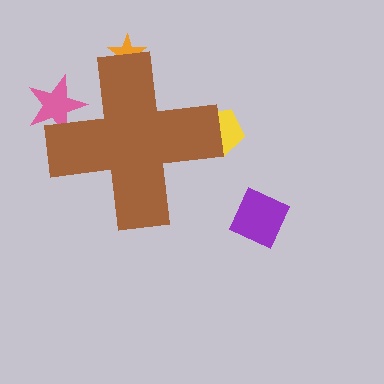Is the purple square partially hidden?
No, the purple square is fully visible.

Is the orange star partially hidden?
Yes, the orange star is partially hidden behind the brown cross.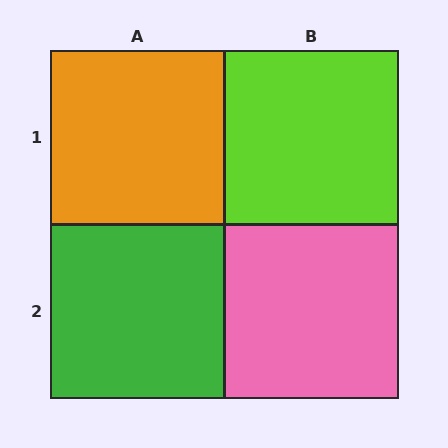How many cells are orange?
1 cell is orange.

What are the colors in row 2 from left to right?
Green, pink.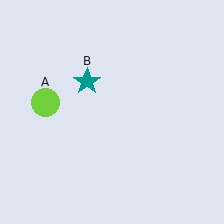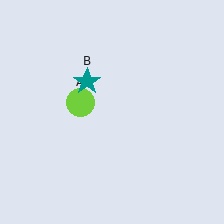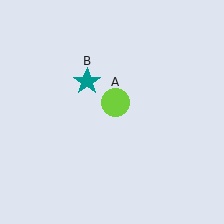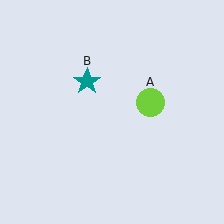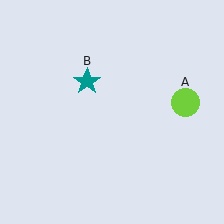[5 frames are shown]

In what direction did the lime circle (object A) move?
The lime circle (object A) moved right.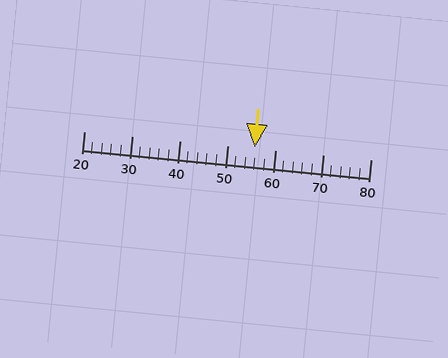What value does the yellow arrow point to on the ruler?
The yellow arrow points to approximately 56.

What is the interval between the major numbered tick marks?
The major tick marks are spaced 10 units apart.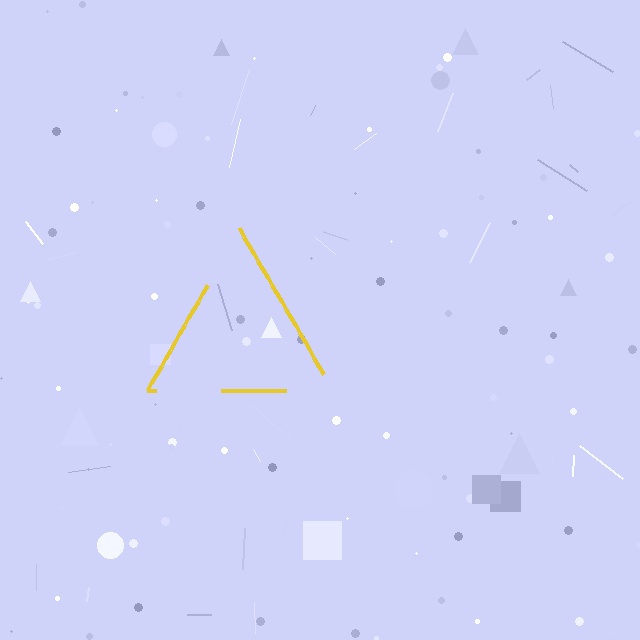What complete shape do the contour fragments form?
The contour fragments form a triangle.